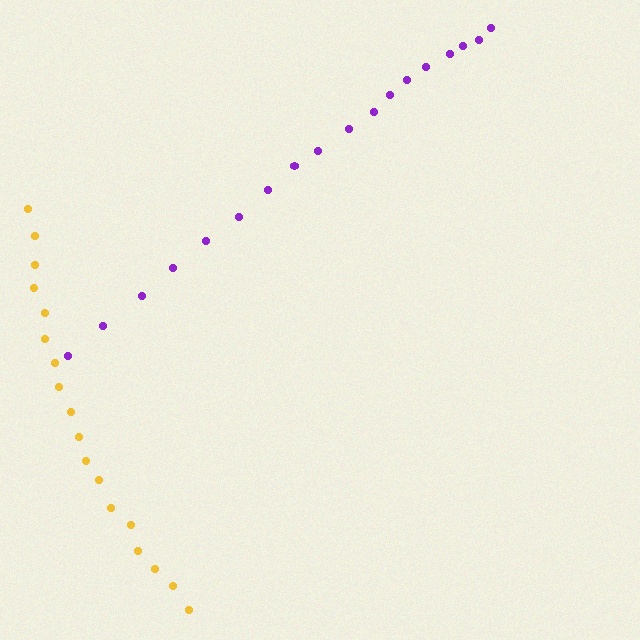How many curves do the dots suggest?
There are 2 distinct paths.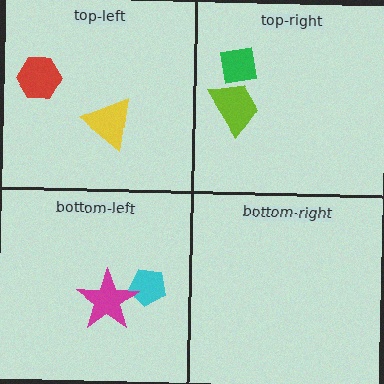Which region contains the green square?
The top-right region.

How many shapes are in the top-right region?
2.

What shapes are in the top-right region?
The lime trapezoid, the green square.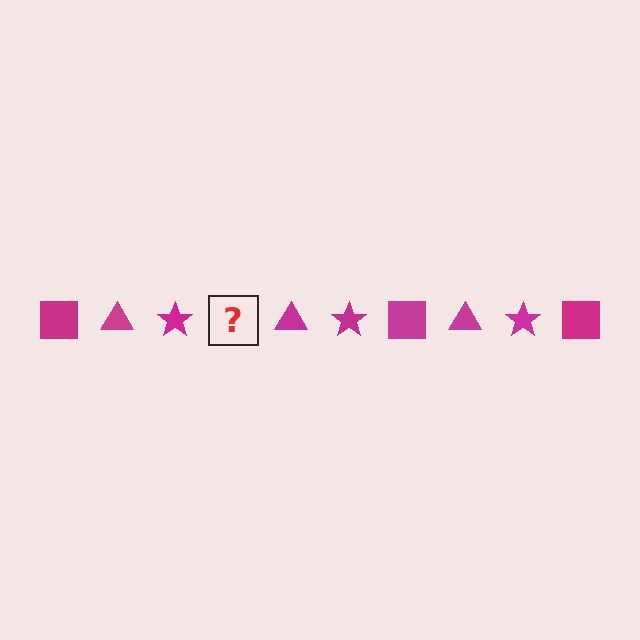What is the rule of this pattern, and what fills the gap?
The rule is that the pattern cycles through square, triangle, star shapes in magenta. The gap should be filled with a magenta square.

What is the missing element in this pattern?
The missing element is a magenta square.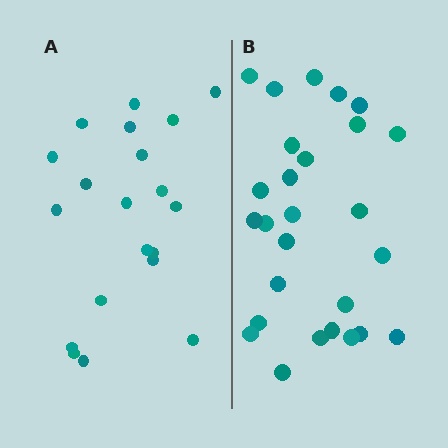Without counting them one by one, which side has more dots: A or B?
Region B (the right region) has more dots.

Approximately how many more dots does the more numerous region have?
Region B has roughly 8 or so more dots than region A.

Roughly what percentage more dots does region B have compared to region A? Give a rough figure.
About 35% more.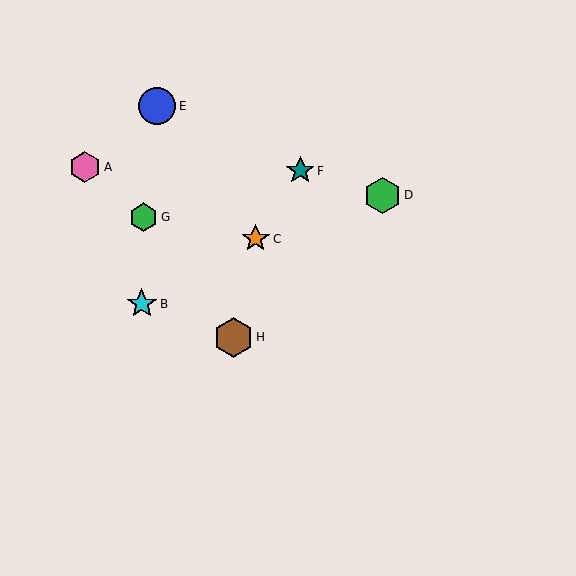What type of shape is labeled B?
Shape B is a cyan star.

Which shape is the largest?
The brown hexagon (labeled H) is the largest.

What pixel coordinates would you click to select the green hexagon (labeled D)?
Click at (382, 195) to select the green hexagon D.